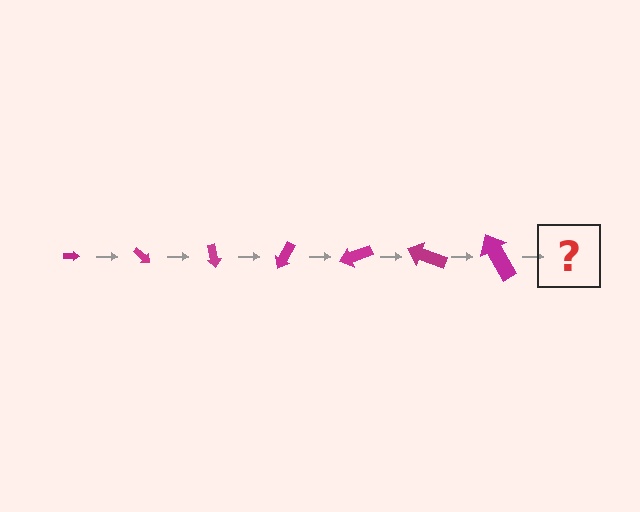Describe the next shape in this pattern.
It should be an arrow, larger than the previous one and rotated 280 degrees from the start.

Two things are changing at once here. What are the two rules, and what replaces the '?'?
The two rules are that the arrow grows larger each step and it rotates 40 degrees each step. The '?' should be an arrow, larger than the previous one and rotated 280 degrees from the start.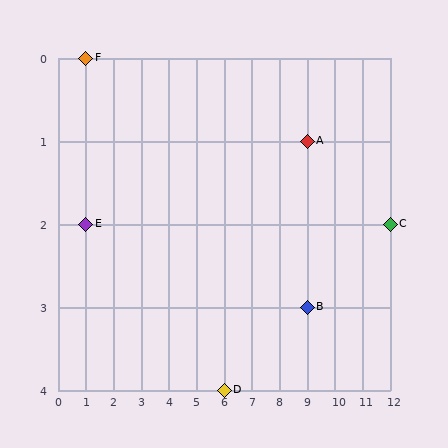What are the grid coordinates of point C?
Point C is at grid coordinates (12, 2).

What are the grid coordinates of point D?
Point D is at grid coordinates (6, 4).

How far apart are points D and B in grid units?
Points D and B are 3 columns and 1 row apart (about 3.2 grid units diagonally).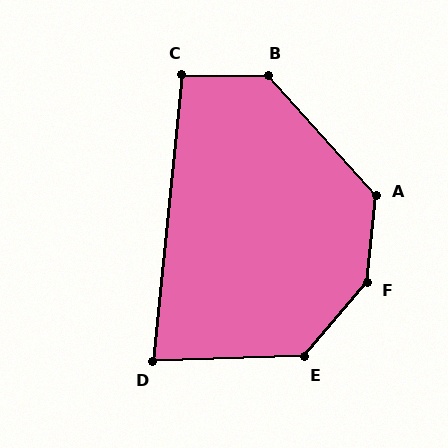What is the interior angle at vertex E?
Approximately 132 degrees (obtuse).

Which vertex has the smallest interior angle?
D, at approximately 82 degrees.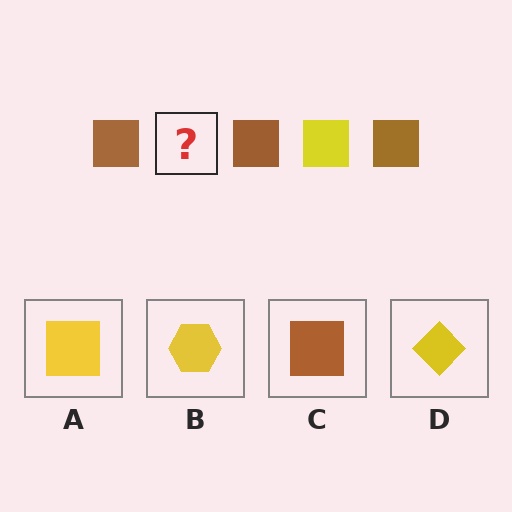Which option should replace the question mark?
Option A.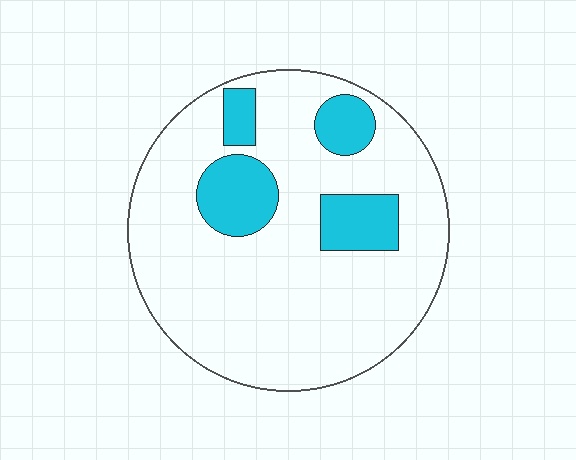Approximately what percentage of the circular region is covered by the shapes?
Approximately 20%.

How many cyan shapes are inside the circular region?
4.